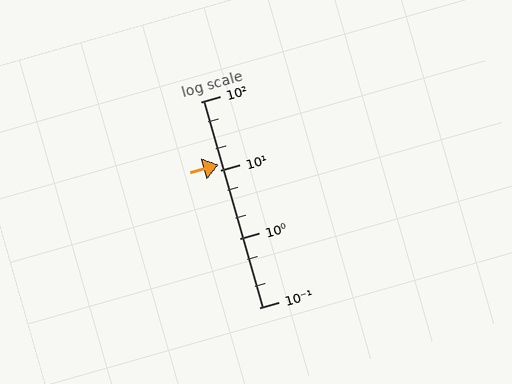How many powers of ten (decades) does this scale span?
The scale spans 3 decades, from 0.1 to 100.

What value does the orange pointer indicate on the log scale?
The pointer indicates approximately 12.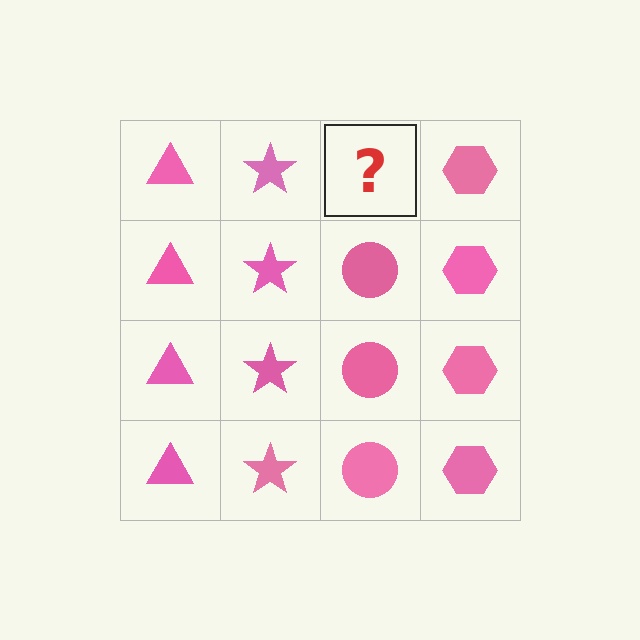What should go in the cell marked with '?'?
The missing cell should contain a pink circle.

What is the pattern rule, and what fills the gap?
The rule is that each column has a consistent shape. The gap should be filled with a pink circle.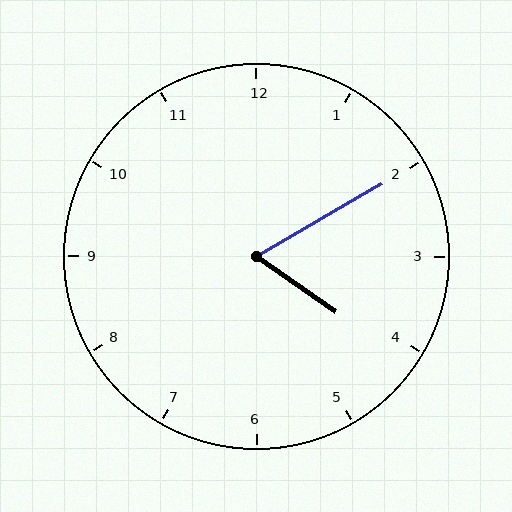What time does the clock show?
4:10.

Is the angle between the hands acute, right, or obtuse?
It is acute.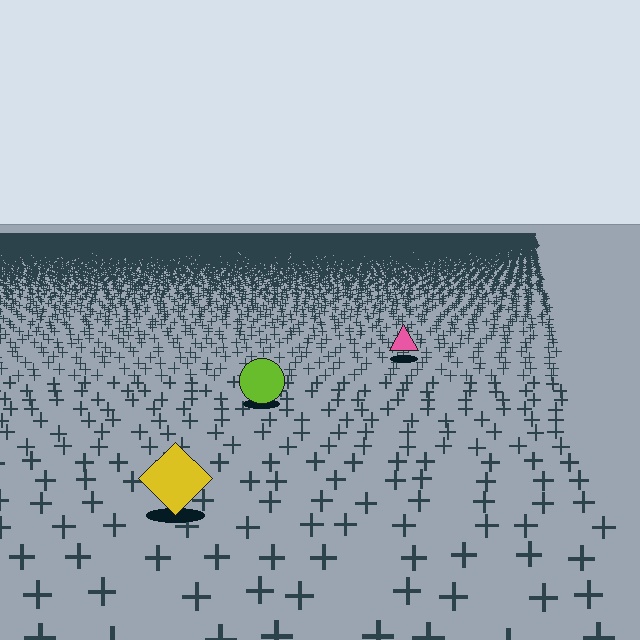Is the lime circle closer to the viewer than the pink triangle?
Yes. The lime circle is closer — you can tell from the texture gradient: the ground texture is coarser near it.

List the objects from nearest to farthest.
From nearest to farthest: the yellow diamond, the lime circle, the pink triangle.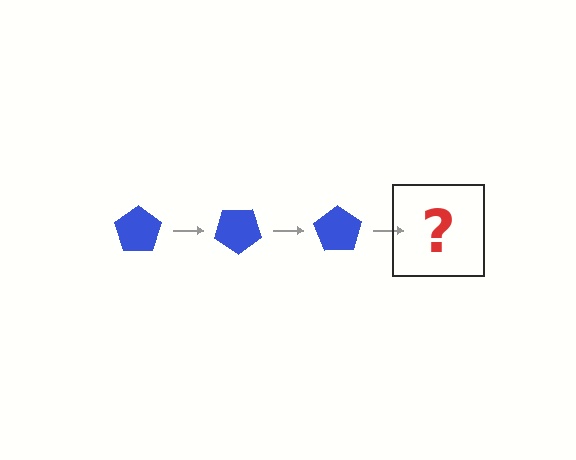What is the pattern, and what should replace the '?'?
The pattern is that the pentagon rotates 35 degrees each step. The '?' should be a blue pentagon rotated 105 degrees.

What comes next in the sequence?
The next element should be a blue pentagon rotated 105 degrees.